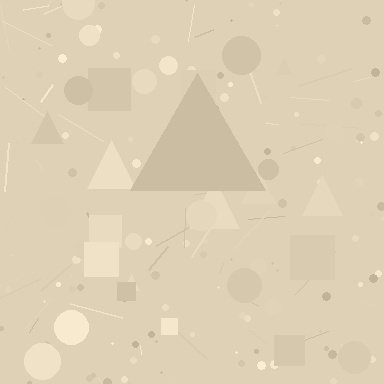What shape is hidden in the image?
A triangle is hidden in the image.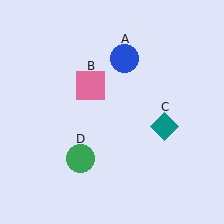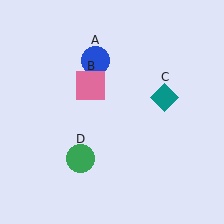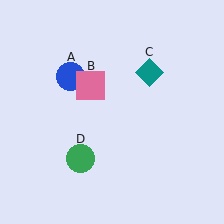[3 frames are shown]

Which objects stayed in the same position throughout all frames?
Pink square (object B) and green circle (object D) remained stationary.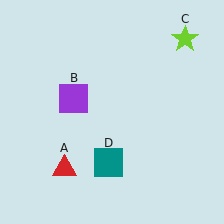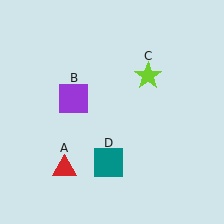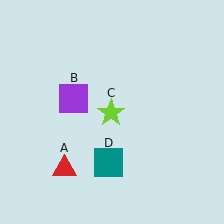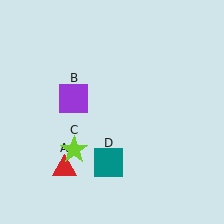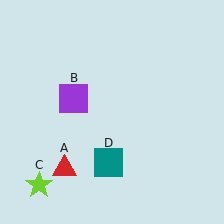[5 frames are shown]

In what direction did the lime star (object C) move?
The lime star (object C) moved down and to the left.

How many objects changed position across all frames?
1 object changed position: lime star (object C).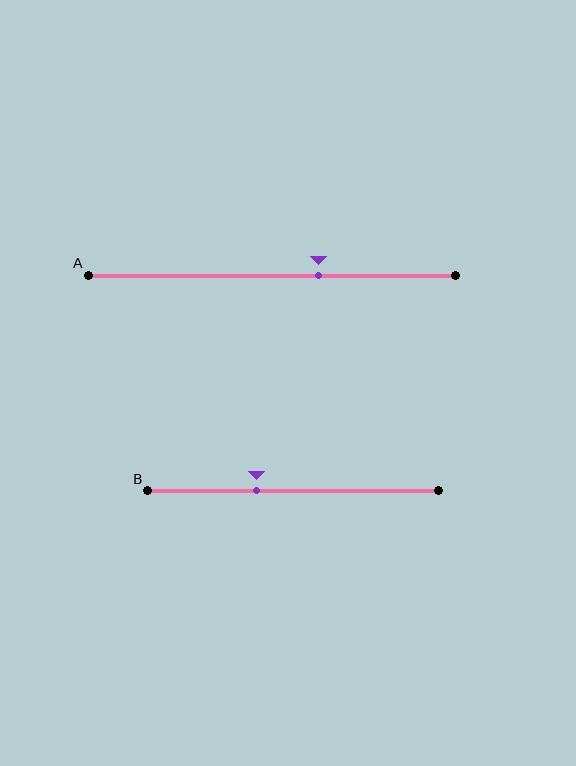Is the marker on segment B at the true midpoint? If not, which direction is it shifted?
No, the marker on segment B is shifted to the left by about 13% of the segment length.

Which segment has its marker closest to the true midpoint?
Segment A has its marker closest to the true midpoint.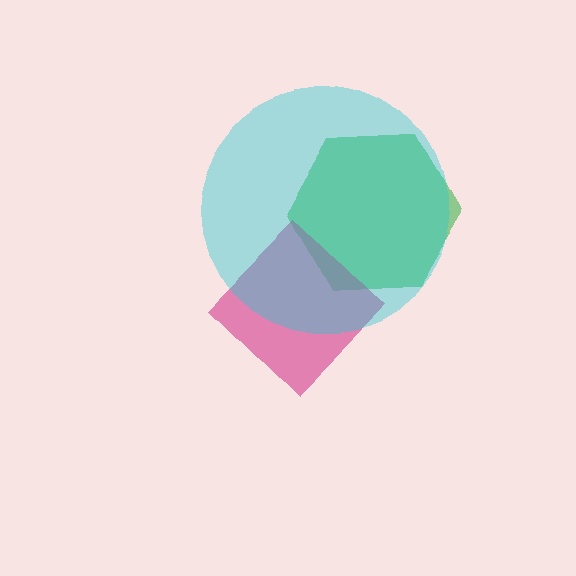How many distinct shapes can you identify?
There are 3 distinct shapes: a green hexagon, a magenta diamond, a cyan circle.